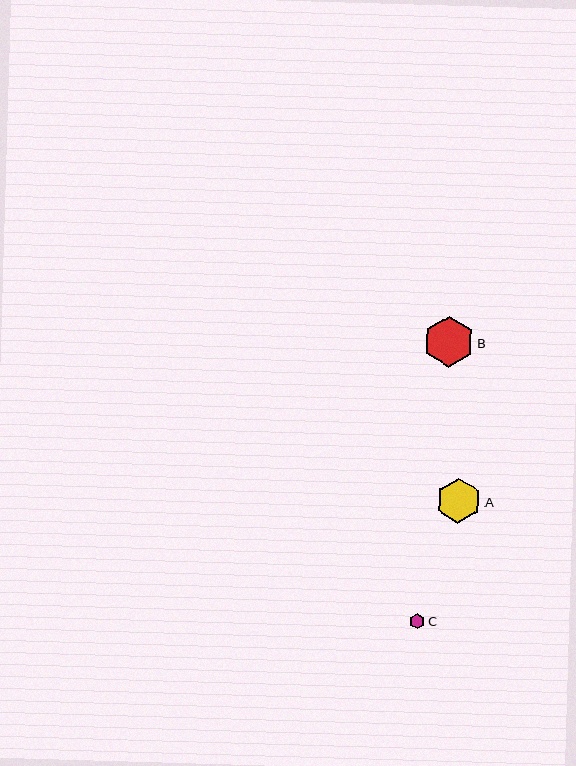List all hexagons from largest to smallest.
From largest to smallest: B, A, C.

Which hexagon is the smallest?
Hexagon C is the smallest with a size of approximately 15 pixels.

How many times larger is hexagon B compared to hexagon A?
Hexagon B is approximately 1.1 times the size of hexagon A.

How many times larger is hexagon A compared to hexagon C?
Hexagon A is approximately 2.9 times the size of hexagon C.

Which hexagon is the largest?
Hexagon B is the largest with a size of approximately 51 pixels.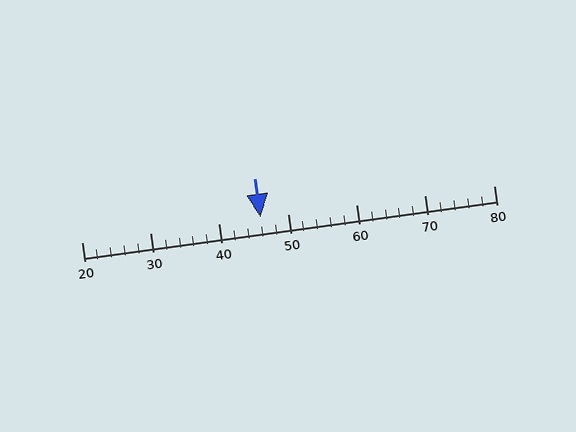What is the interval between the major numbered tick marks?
The major tick marks are spaced 10 units apart.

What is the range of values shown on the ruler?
The ruler shows values from 20 to 80.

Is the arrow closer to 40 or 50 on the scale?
The arrow is closer to 50.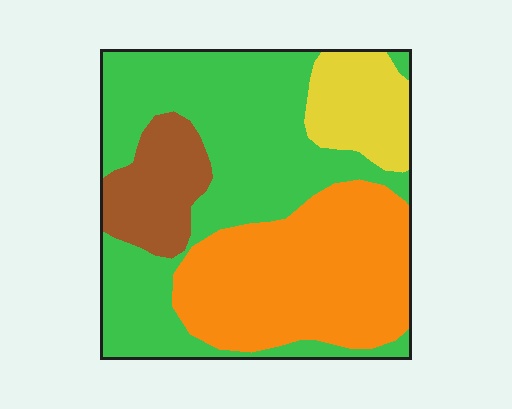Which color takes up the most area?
Green, at roughly 45%.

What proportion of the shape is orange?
Orange covers 32% of the shape.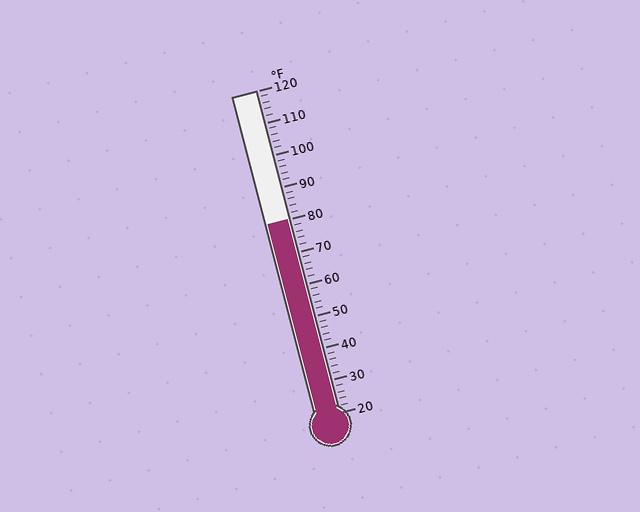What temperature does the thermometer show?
The thermometer shows approximately 80°F.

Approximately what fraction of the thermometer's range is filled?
The thermometer is filled to approximately 60% of its range.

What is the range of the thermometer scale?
The thermometer scale ranges from 20°F to 120°F.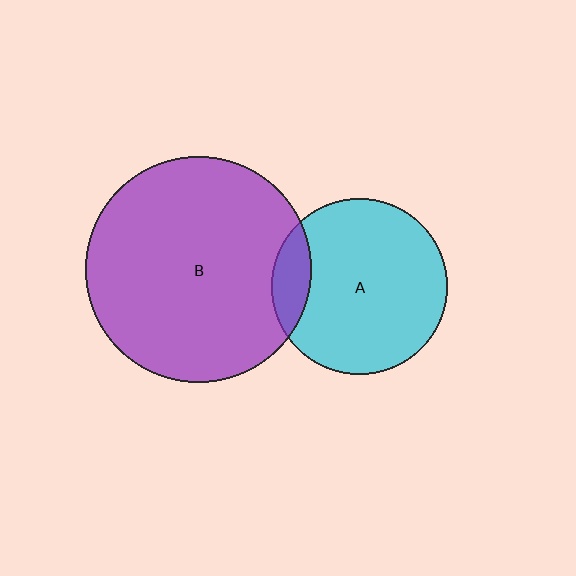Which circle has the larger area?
Circle B (purple).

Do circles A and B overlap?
Yes.